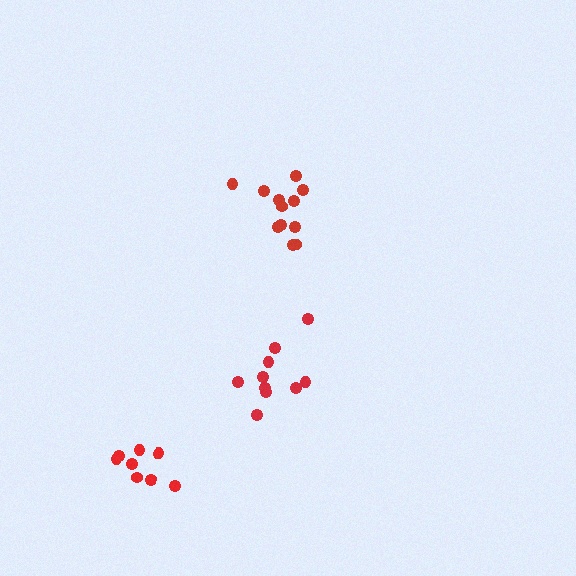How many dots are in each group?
Group 1: 8 dots, Group 2: 12 dots, Group 3: 10 dots (30 total).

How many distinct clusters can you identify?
There are 3 distinct clusters.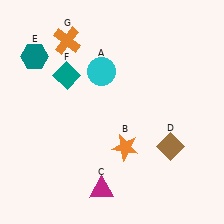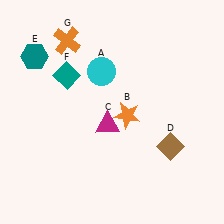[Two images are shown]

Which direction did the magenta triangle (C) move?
The magenta triangle (C) moved up.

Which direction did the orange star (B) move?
The orange star (B) moved up.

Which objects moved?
The objects that moved are: the orange star (B), the magenta triangle (C).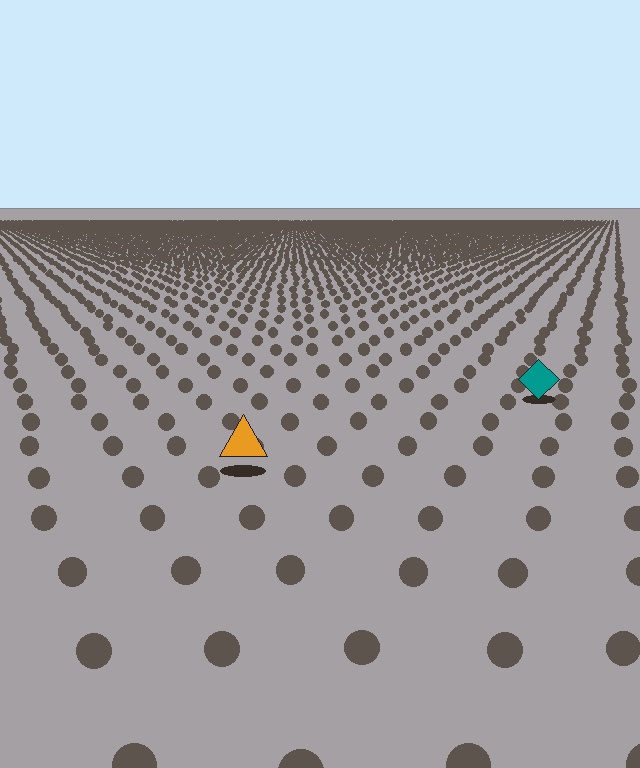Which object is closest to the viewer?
The orange triangle is closest. The texture marks near it are larger and more spread out.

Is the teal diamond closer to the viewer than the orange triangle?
No. The orange triangle is closer — you can tell from the texture gradient: the ground texture is coarser near it.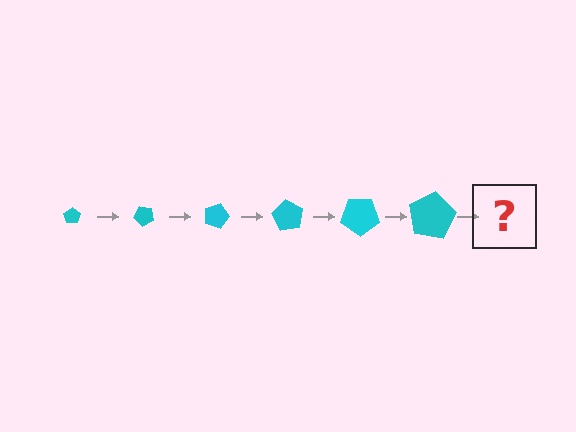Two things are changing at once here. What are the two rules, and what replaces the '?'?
The two rules are that the pentagon grows larger each step and it rotates 45 degrees each step. The '?' should be a pentagon, larger than the previous one and rotated 270 degrees from the start.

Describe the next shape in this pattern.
It should be a pentagon, larger than the previous one and rotated 270 degrees from the start.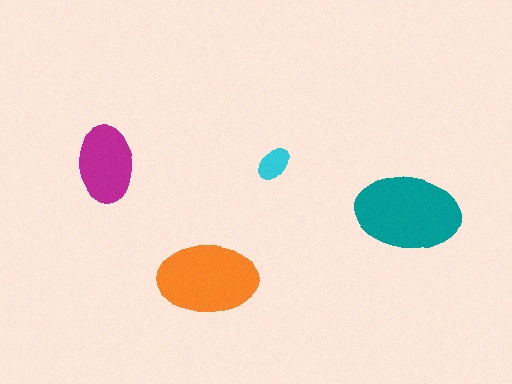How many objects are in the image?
There are 4 objects in the image.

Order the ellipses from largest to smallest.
the teal one, the orange one, the magenta one, the cyan one.